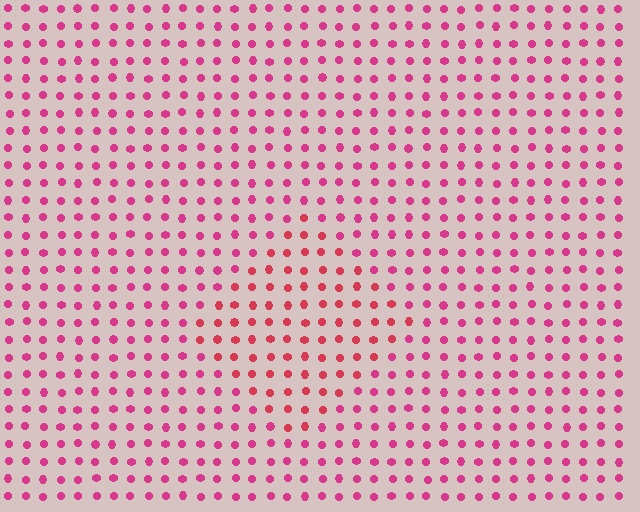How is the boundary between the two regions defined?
The boundary is defined purely by a slight shift in hue (about 22 degrees). Spacing, size, and orientation are identical on both sides.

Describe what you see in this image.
The image is filled with small magenta elements in a uniform arrangement. A diamond-shaped region is visible where the elements are tinted to a slightly different hue, forming a subtle color boundary.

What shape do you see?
I see a diamond.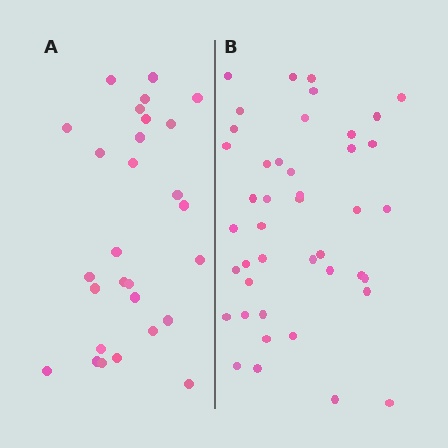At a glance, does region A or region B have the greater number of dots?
Region B (the right region) has more dots.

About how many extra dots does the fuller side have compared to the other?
Region B has approximately 15 more dots than region A.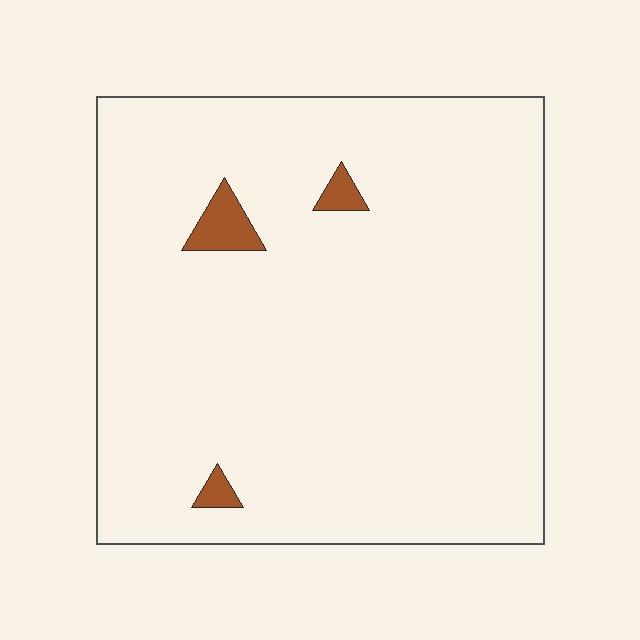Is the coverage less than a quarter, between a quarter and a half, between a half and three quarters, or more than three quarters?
Less than a quarter.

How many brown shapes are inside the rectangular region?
3.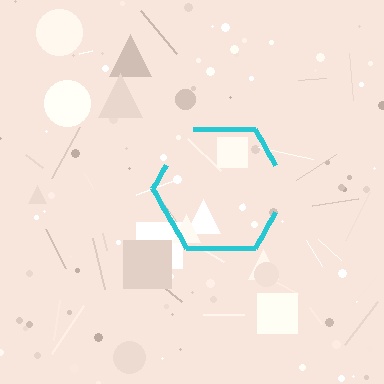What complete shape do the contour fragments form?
The contour fragments form a hexagon.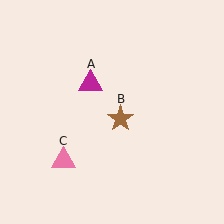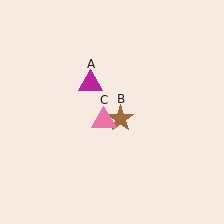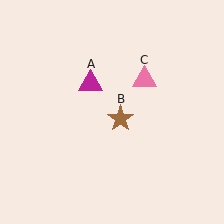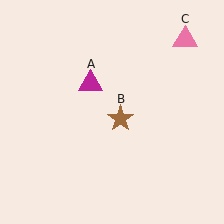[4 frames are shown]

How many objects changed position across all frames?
1 object changed position: pink triangle (object C).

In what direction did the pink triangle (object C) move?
The pink triangle (object C) moved up and to the right.